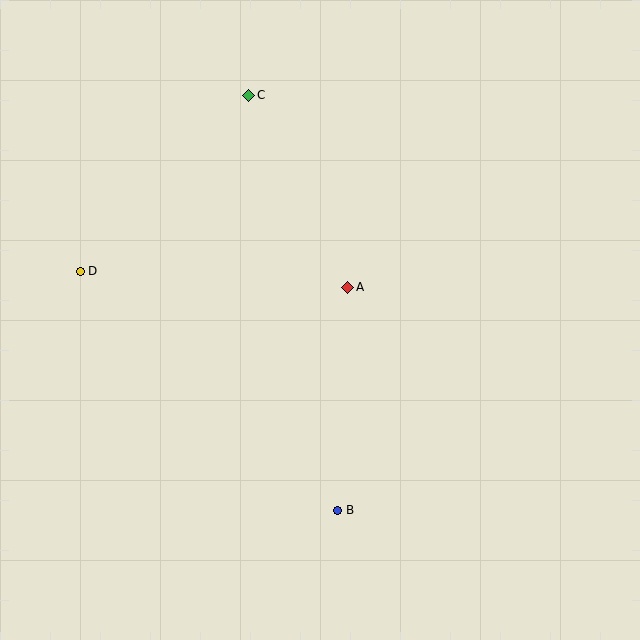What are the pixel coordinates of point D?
Point D is at (80, 271).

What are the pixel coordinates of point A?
Point A is at (348, 287).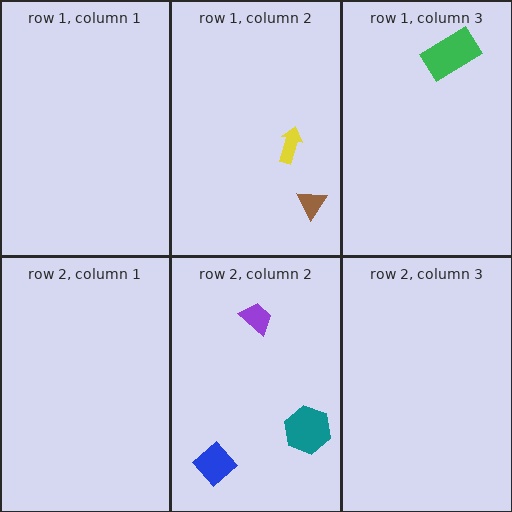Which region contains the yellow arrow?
The row 1, column 2 region.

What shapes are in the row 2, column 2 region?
The teal hexagon, the purple trapezoid, the blue diamond.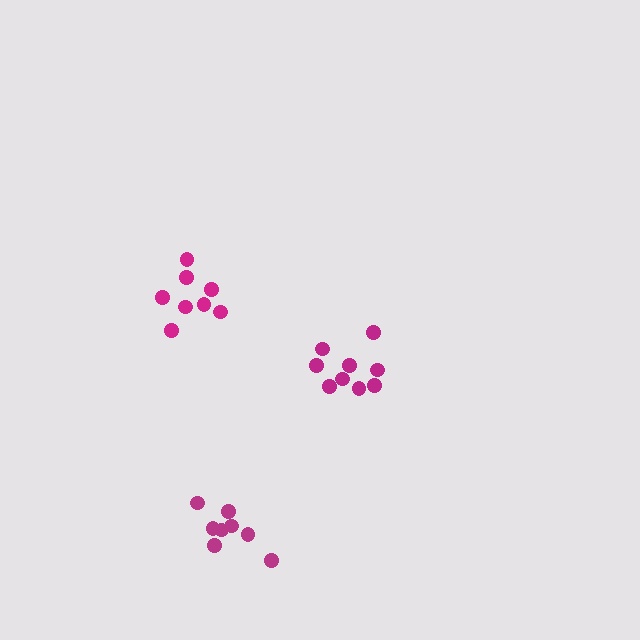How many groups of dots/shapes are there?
There are 3 groups.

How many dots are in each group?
Group 1: 8 dots, Group 2: 9 dots, Group 3: 8 dots (25 total).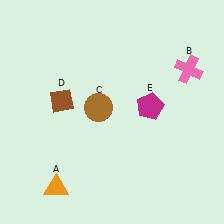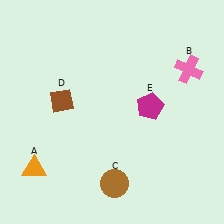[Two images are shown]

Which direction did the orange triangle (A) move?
The orange triangle (A) moved left.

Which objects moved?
The objects that moved are: the orange triangle (A), the brown circle (C).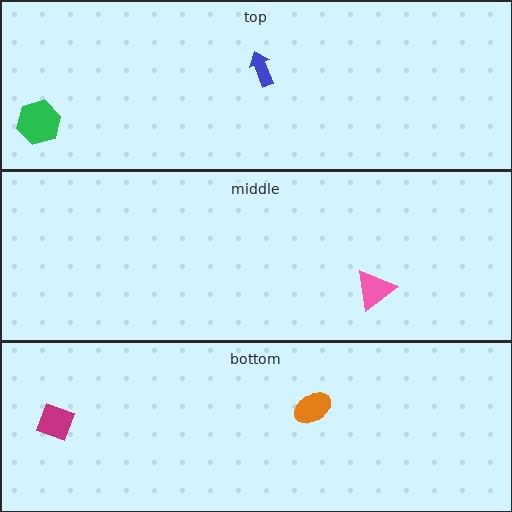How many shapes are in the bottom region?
2.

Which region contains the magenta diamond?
The bottom region.